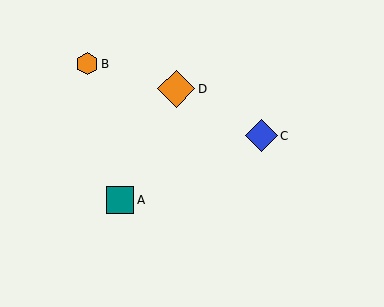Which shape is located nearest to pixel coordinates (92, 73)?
The orange hexagon (labeled B) at (87, 64) is nearest to that location.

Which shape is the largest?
The orange diamond (labeled D) is the largest.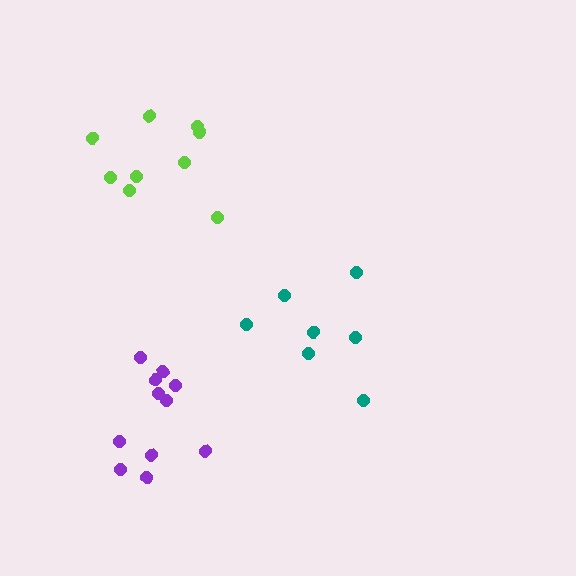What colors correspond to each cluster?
The clusters are colored: teal, lime, purple.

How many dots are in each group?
Group 1: 7 dots, Group 2: 9 dots, Group 3: 11 dots (27 total).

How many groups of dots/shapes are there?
There are 3 groups.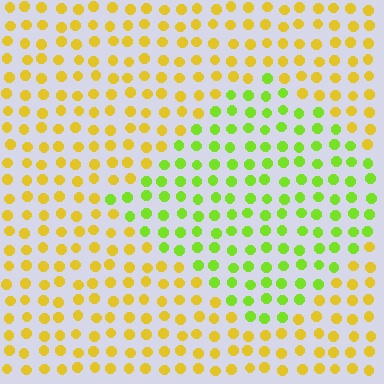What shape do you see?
I see a diamond.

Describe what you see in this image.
The image is filled with small yellow elements in a uniform arrangement. A diamond-shaped region is visible where the elements are tinted to a slightly different hue, forming a subtle color boundary.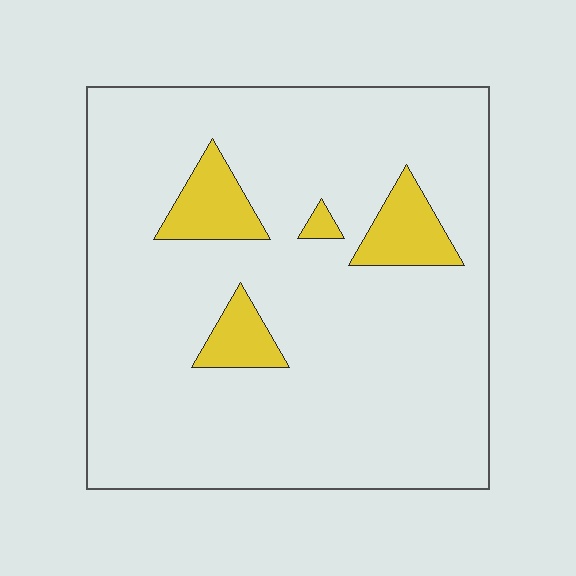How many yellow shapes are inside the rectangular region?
4.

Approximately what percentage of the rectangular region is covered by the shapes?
Approximately 10%.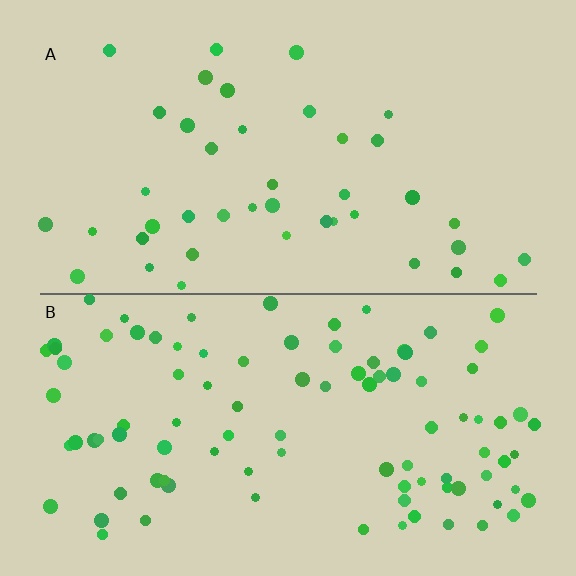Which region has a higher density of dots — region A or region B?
B (the bottom).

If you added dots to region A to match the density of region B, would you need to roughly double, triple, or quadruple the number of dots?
Approximately double.